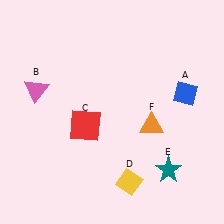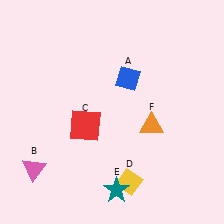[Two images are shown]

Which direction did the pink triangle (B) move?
The pink triangle (B) moved down.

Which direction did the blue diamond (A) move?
The blue diamond (A) moved left.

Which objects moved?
The objects that moved are: the blue diamond (A), the pink triangle (B), the teal star (E).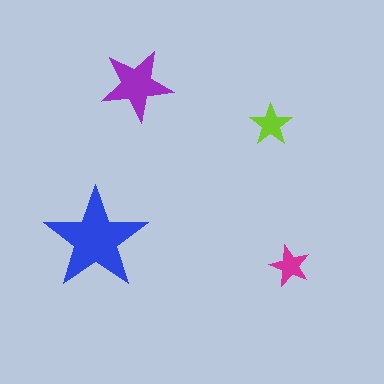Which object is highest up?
The purple star is topmost.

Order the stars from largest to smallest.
the blue one, the purple one, the lime one, the magenta one.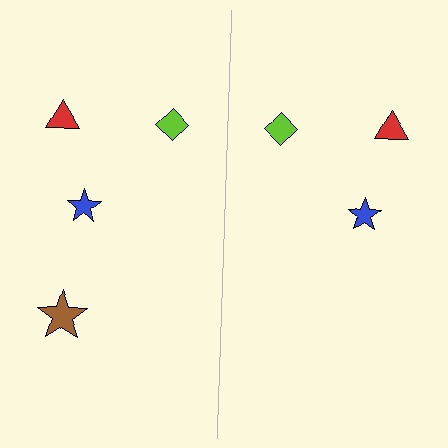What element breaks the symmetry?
A brown star is missing from the right side.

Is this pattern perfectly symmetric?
No, the pattern is not perfectly symmetric. A brown star is missing from the right side.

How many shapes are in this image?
There are 7 shapes in this image.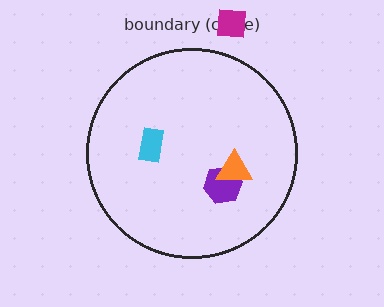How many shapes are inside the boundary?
3 inside, 1 outside.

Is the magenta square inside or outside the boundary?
Outside.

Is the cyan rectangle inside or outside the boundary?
Inside.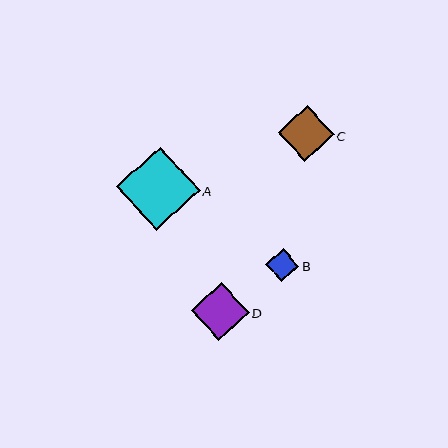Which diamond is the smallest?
Diamond B is the smallest with a size of approximately 33 pixels.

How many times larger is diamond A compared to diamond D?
Diamond A is approximately 1.4 times the size of diamond D.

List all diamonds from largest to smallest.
From largest to smallest: A, D, C, B.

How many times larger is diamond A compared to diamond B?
Diamond A is approximately 2.5 times the size of diamond B.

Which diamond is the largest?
Diamond A is the largest with a size of approximately 83 pixels.